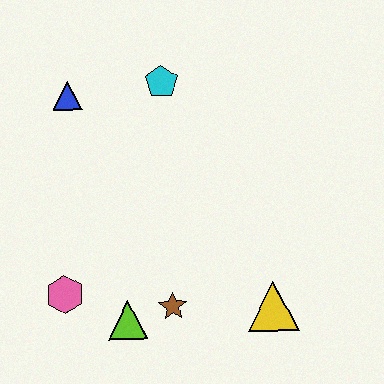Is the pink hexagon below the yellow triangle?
No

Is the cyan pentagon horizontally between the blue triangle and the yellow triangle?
Yes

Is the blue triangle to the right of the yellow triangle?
No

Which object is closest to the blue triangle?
The cyan pentagon is closest to the blue triangle.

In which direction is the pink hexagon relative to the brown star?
The pink hexagon is to the left of the brown star.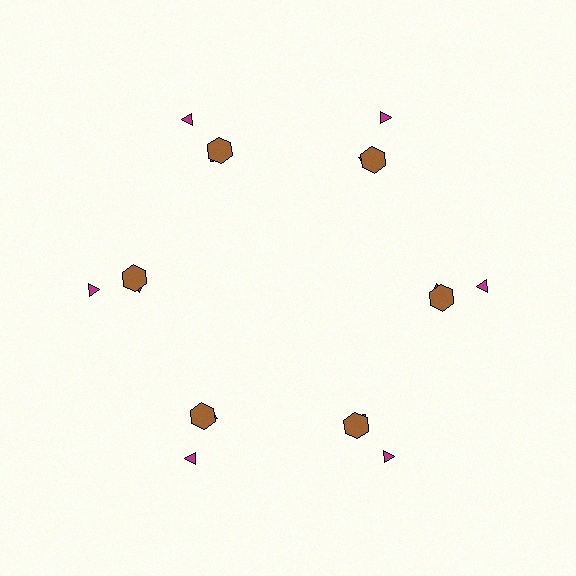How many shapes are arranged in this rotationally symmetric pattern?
There are 18 shapes, arranged in 6 groups of 3.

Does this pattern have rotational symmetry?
Yes, this pattern has 6-fold rotational symmetry. It looks the same after rotating 60 degrees around the center.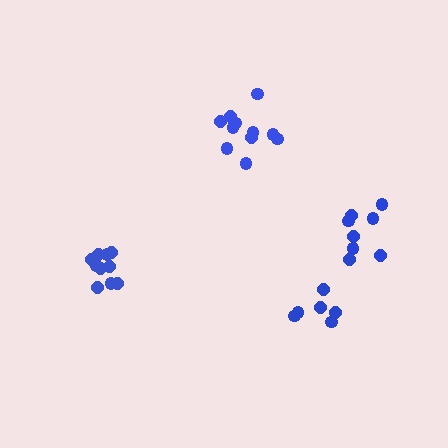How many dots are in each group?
Group 1: 10 dots, Group 2: 7 dots, Group 3: 11 dots, Group 4: 7 dots (35 total).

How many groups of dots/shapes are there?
There are 4 groups.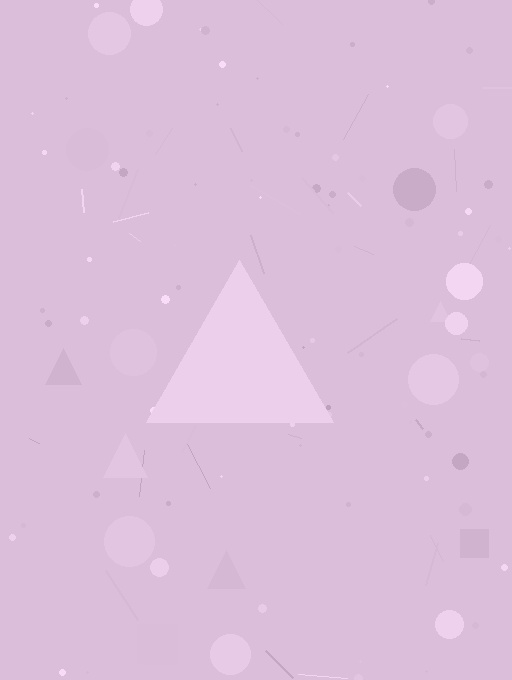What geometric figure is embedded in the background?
A triangle is embedded in the background.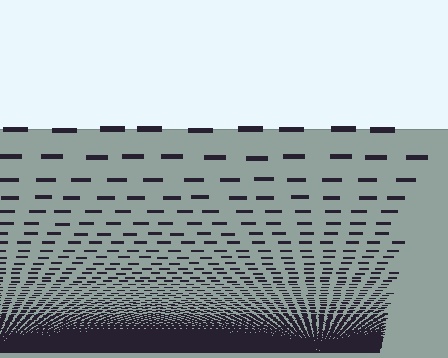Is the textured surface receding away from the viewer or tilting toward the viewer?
The surface appears to tilt toward the viewer. Texture elements get larger and sparser toward the top.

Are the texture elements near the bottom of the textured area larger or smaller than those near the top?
Smaller. The gradient is inverted — elements near the bottom are smaller and denser.